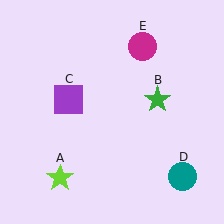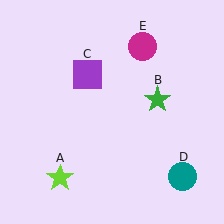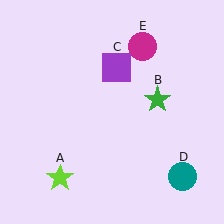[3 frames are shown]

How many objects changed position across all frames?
1 object changed position: purple square (object C).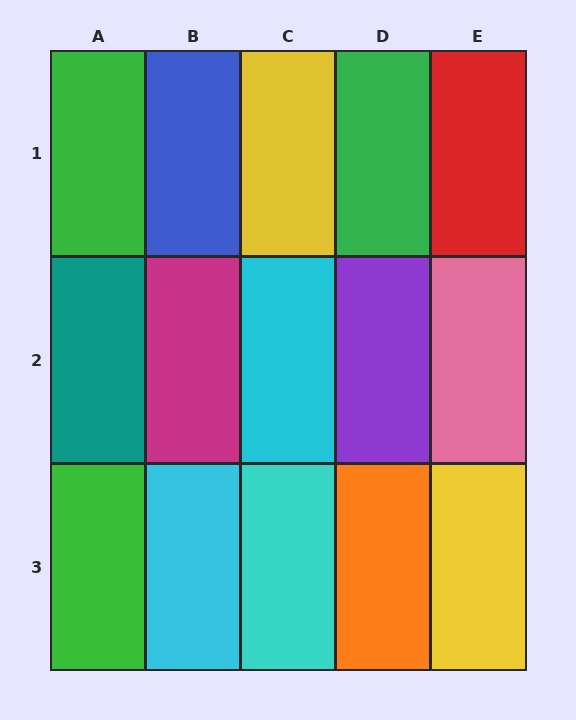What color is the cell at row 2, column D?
Purple.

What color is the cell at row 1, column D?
Green.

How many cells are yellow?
2 cells are yellow.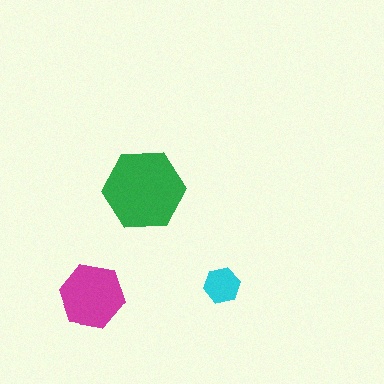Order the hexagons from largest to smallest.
the green one, the magenta one, the cyan one.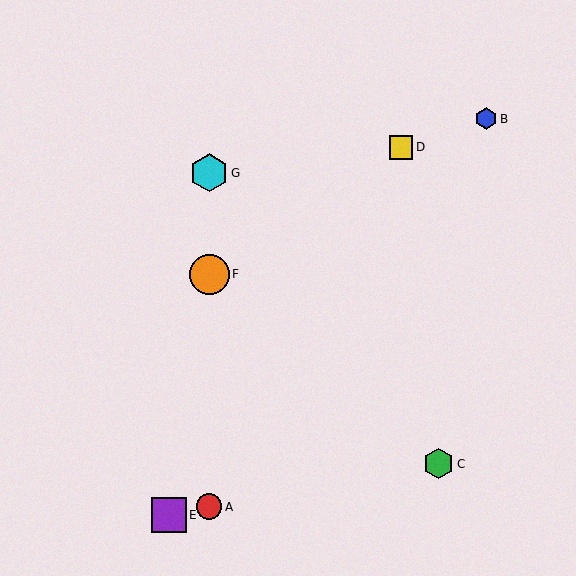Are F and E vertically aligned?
No, F is at x≈209 and E is at x≈169.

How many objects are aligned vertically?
3 objects (A, F, G) are aligned vertically.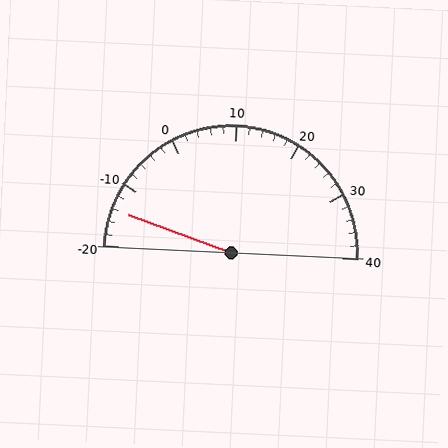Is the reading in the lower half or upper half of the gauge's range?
The reading is in the lower half of the range (-20 to 40).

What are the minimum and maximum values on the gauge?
The gauge ranges from -20 to 40.